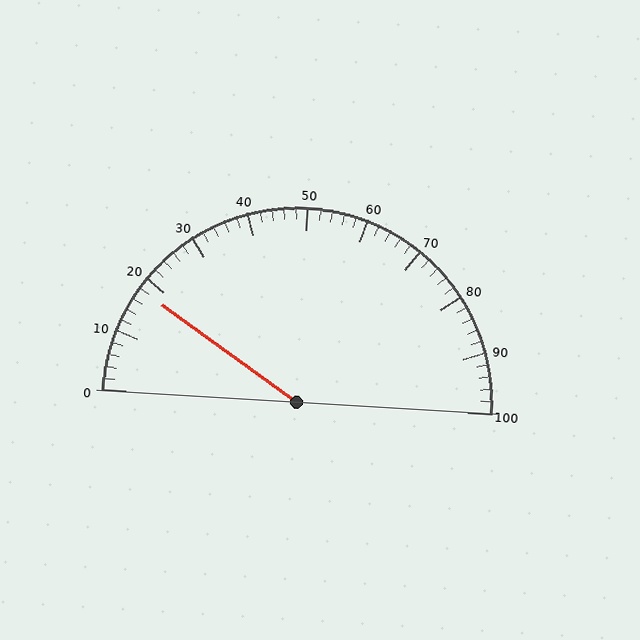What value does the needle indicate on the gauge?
The needle indicates approximately 18.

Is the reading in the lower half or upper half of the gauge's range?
The reading is in the lower half of the range (0 to 100).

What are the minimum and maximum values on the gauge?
The gauge ranges from 0 to 100.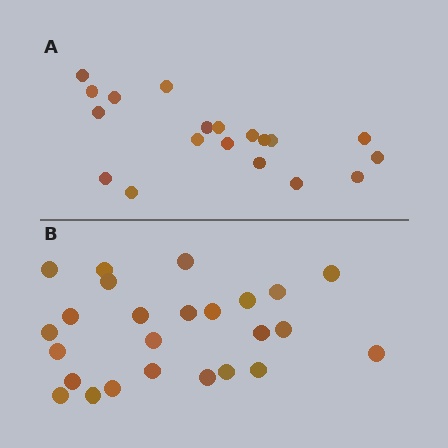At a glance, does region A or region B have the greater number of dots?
Region B (the bottom region) has more dots.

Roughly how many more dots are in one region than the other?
Region B has about 6 more dots than region A.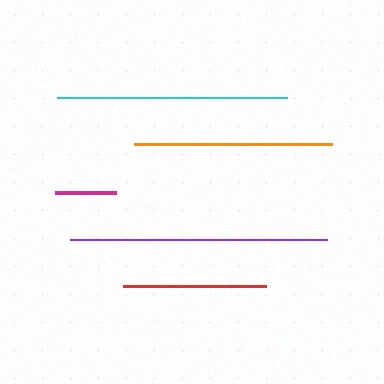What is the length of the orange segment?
The orange segment is approximately 198 pixels long.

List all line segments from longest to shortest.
From longest to shortest: purple, cyan, orange, red, magenta.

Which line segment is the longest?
The purple line is the longest at approximately 257 pixels.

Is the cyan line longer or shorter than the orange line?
The cyan line is longer than the orange line.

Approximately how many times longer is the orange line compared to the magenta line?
The orange line is approximately 3.3 times the length of the magenta line.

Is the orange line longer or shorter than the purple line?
The purple line is longer than the orange line.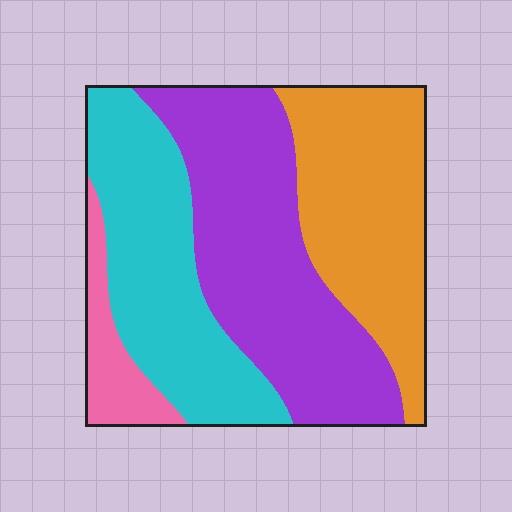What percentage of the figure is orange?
Orange covers around 30% of the figure.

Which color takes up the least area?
Pink, at roughly 10%.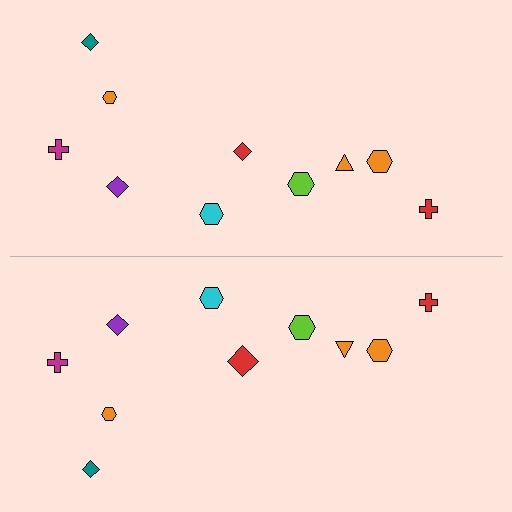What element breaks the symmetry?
The red diamond on the bottom side has a different size than its mirror counterpart.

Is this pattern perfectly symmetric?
No, the pattern is not perfectly symmetric. The red diamond on the bottom side has a different size than its mirror counterpart.